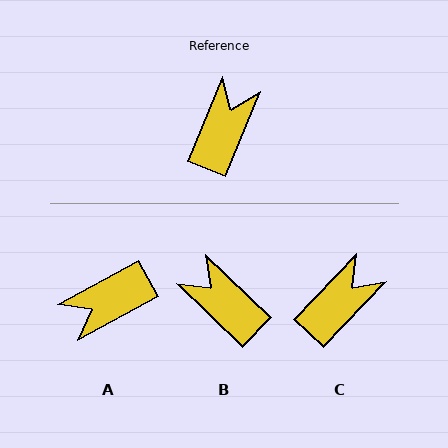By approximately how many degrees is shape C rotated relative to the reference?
Approximately 21 degrees clockwise.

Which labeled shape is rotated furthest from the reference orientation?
A, about 140 degrees away.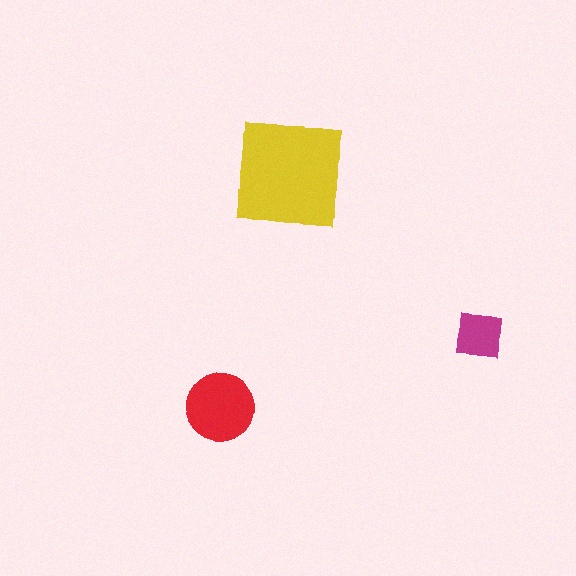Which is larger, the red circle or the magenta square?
The red circle.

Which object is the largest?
The yellow square.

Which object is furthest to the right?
The magenta square is rightmost.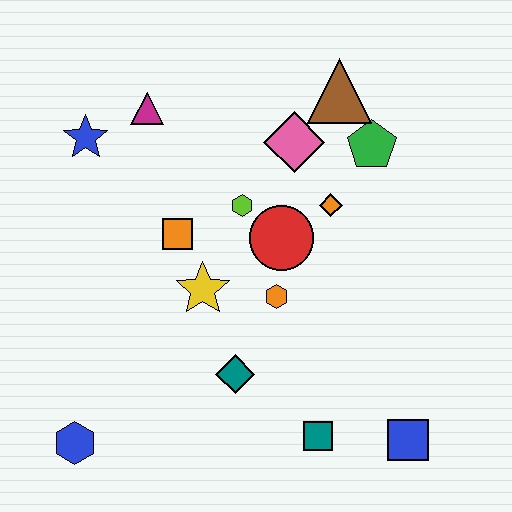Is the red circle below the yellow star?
No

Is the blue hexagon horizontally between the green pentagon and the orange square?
No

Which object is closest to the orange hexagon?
The red circle is closest to the orange hexagon.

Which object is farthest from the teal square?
The blue star is farthest from the teal square.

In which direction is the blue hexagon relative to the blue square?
The blue hexagon is to the left of the blue square.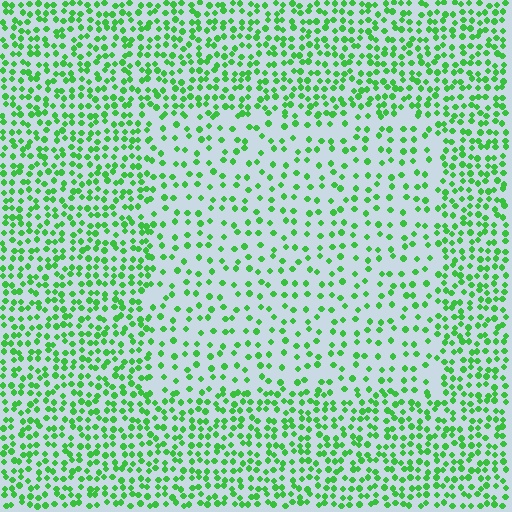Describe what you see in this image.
The image contains small green elements arranged at two different densities. A rectangle-shaped region is visible where the elements are less densely packed than the surrounding area.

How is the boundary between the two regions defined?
The boundary is defined by a change in element density (approximately 2.0x ratio). All elements are the same color, size, and shape.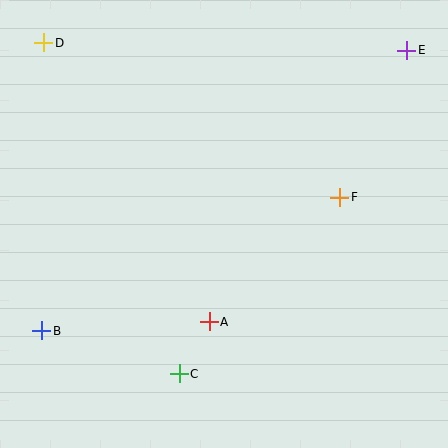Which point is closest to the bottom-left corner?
Point B is closest to the bottom-left corner.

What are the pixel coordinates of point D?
Point D is at (44, 43).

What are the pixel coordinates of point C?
Point C is at (179, 374).